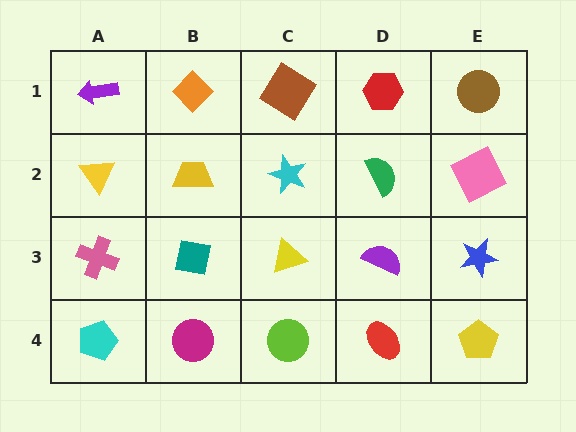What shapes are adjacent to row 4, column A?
A pink cross (row 3, column A), a magenta circle (row 4, column B).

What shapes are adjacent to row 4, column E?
A blue star (row 3, column E), a red ellipse (row 4, column D).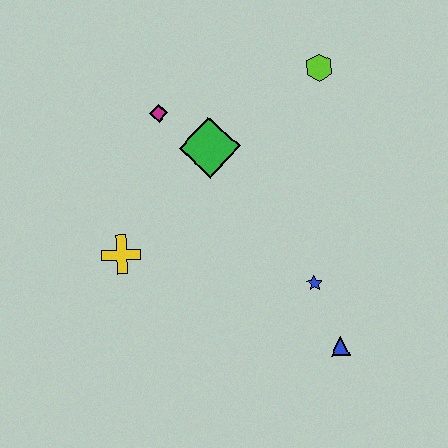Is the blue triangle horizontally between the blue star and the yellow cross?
No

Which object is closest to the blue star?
The blue triangle is closest to the blue star.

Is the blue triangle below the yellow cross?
Yes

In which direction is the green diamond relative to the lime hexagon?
The green diamond is to the left of the lime hexagon.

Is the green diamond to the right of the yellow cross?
Yes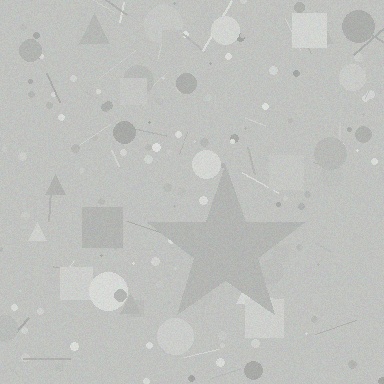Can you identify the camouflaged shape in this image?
The camouflaged shape is a star.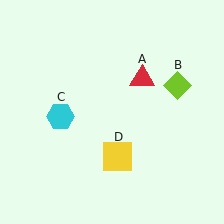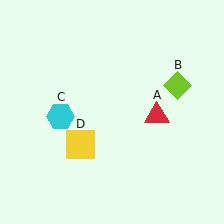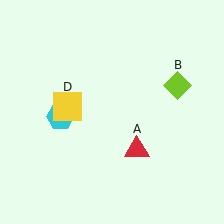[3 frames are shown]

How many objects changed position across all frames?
2 objects changed position: red triangle (object A), yellow square (object D).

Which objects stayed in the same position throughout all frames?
Lime diamond (object B) and cyan hexagon (object C) remained stationary.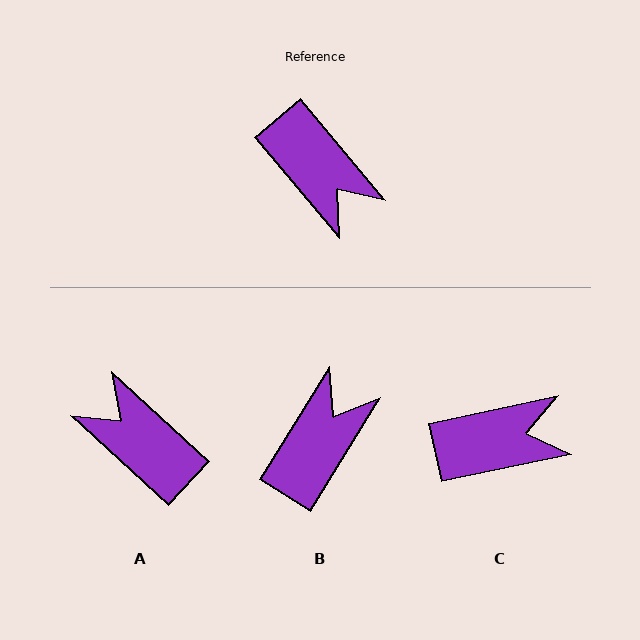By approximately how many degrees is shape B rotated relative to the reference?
Approximately 108 degrees counter-clockwise.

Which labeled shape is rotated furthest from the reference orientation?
A, about 173 degrees away.